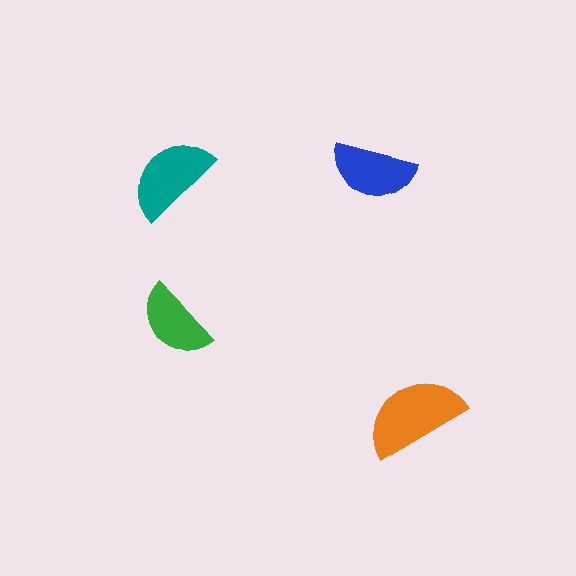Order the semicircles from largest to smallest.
the orange one, the teal one, the blue one, the green one.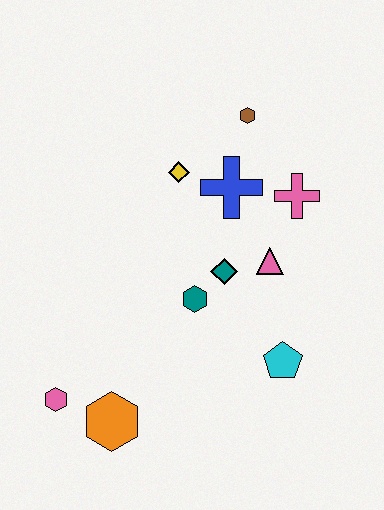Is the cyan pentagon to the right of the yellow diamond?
Yes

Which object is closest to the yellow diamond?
The blue cross is closest to the yellow diamond.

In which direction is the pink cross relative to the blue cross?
The pink cross is to the right of the blue cross.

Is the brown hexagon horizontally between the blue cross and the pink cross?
Yes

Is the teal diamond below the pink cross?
Yes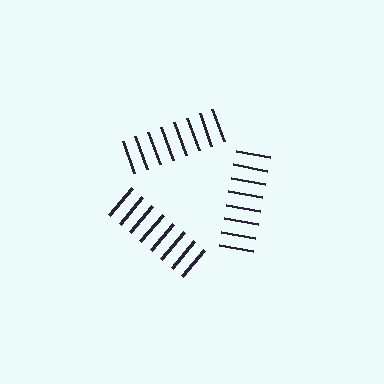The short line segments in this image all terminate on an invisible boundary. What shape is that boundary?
An illusory triangle — the line segments terminate on its edges but no continuous stroke is drawn.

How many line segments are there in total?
24 — 8 along each of the 3 edges.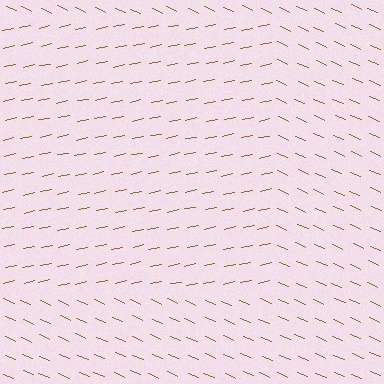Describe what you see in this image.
The image is filled with small brown line segments. A rectangle region in the image has lines oriented differently from the surrounding lines, creating a visible texture boundary.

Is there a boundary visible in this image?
Yes, there is a texture boundary formed by a change in line orientation.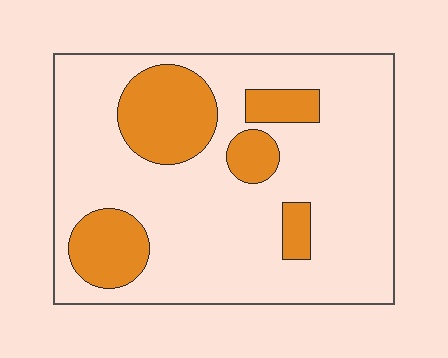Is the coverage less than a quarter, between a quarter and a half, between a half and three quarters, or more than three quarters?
Less than a quarter.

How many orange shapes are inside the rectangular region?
5.